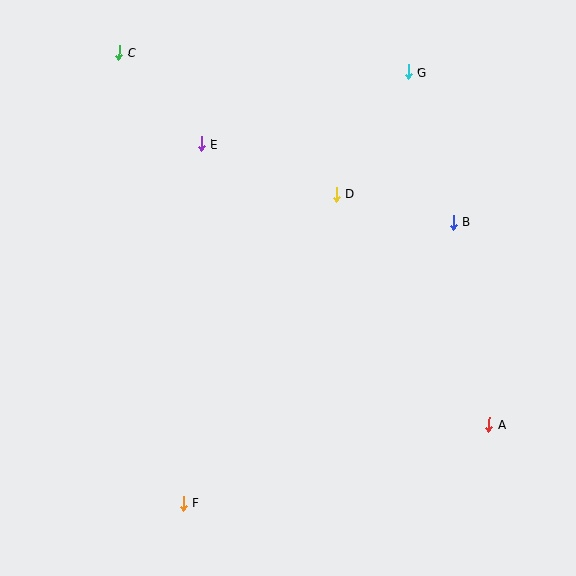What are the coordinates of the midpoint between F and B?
The midpoint between F and B is at (318, 363).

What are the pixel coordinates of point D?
Point D is at (336, 194).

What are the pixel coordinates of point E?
Point E is at (201, 144).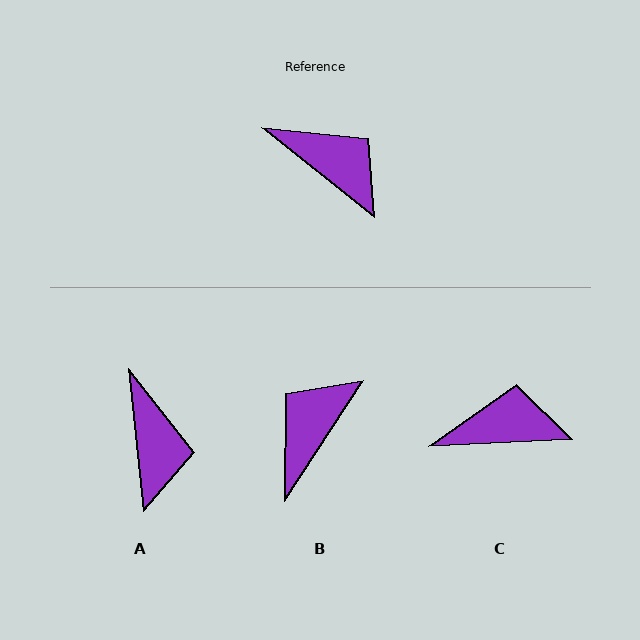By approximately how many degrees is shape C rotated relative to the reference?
Approximately 41 degrees counter-clockwise.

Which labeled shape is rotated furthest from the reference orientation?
B, about 95 degrees away.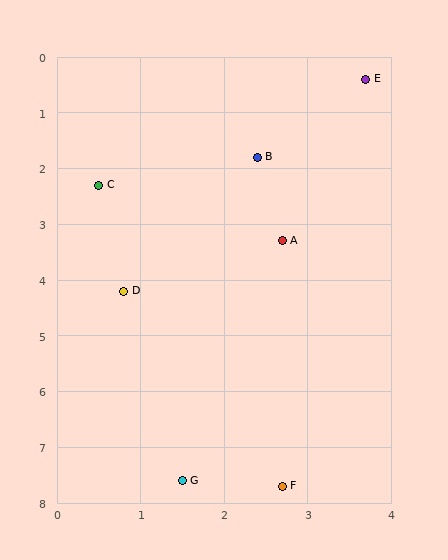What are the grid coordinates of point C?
Point C is at approximately (0.5, 2.3).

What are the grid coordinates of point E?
Point E is at approximately (3.7, 0.4).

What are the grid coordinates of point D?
Point D is at approximately (0.8, 4.2).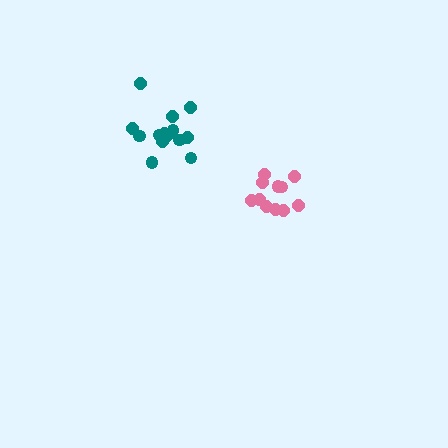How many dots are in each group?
Group 1: 11 dots, Group 2: 15 dots (26 total).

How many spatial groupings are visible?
There are 2 spatial groupings.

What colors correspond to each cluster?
The clusters are colored: pink, teal.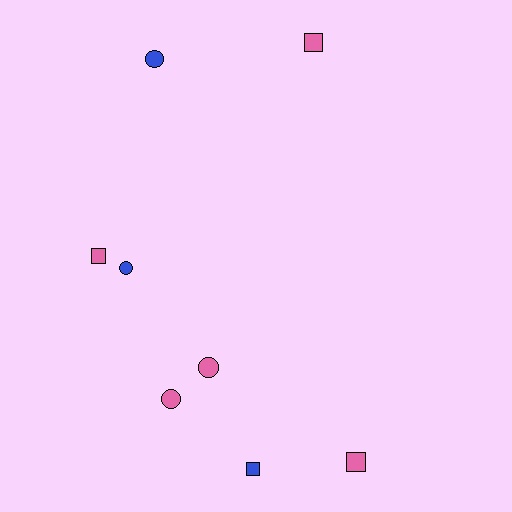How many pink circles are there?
There are 2 pink circles.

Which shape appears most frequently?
Square, with 4 objects.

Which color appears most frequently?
Pink, with 5 objects.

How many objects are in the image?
There are 8 objects.